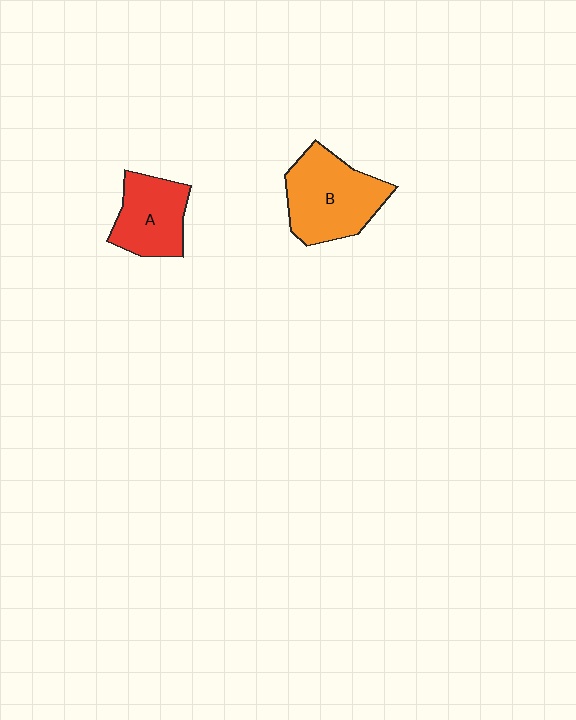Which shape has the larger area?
Shape B (orange).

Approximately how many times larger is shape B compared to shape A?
Approximately 1.4 times.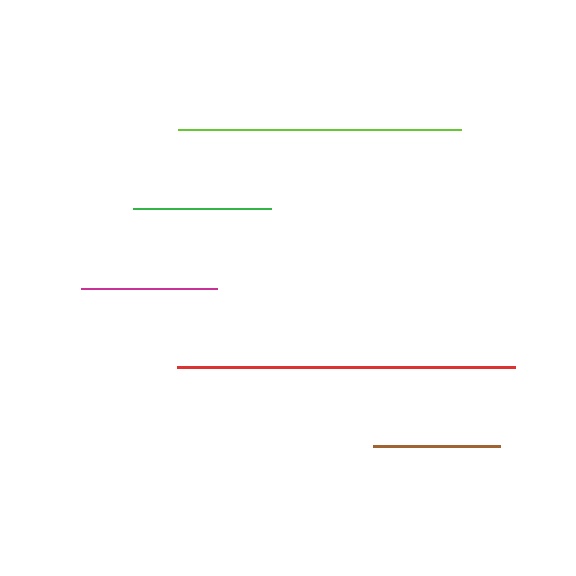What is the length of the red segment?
The red segment is approximately 338 pixels long.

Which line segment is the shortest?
The brown line is the shortest at approximately 127 pixels.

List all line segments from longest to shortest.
From longest to shortest: red, lime, green, magenta, brown.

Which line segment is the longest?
The red line is the longest at approximately 338 pixels.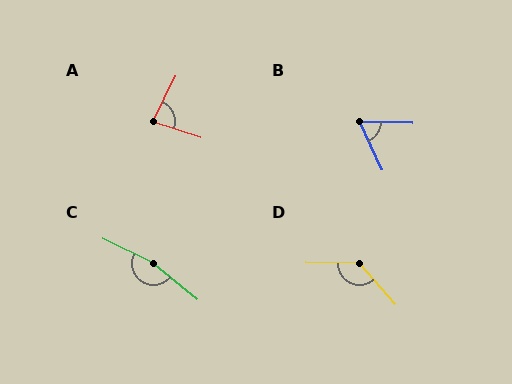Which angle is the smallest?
B, at approximately 63 degrees.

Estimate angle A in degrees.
Approximately 81 degrees.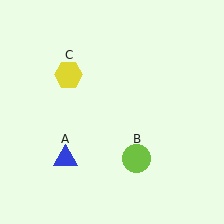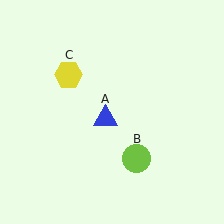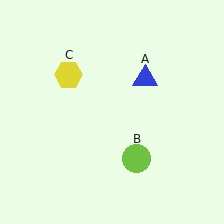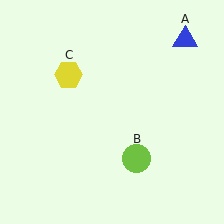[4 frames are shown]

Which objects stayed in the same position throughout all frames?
Lime circle (object B) and yellow hexagon (object C) remained stationary.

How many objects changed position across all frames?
1 object changed position: blue triangle (object A).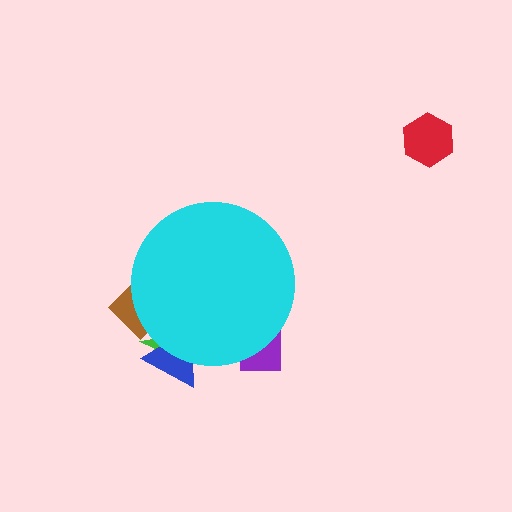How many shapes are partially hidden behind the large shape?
4 shapes are partially hidden.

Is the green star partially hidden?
Yes, the green star is partially hidden behind the cyan circle.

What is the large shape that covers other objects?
A cyan circle.